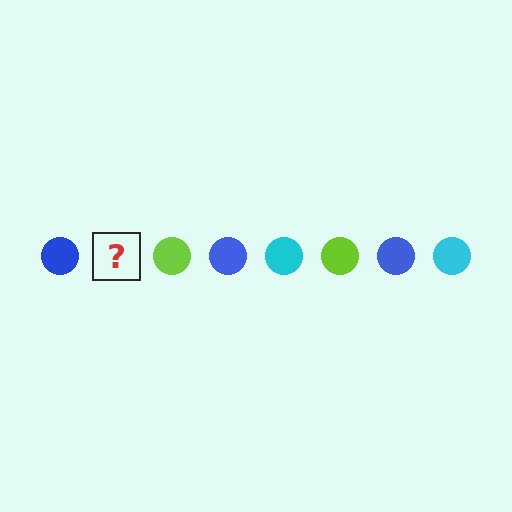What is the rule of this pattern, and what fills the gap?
The rule is that the pattern cycles through blue, cyan, lime circles. The gap should be filled with a cyan circle.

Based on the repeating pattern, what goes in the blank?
The blank should be a cyan circle.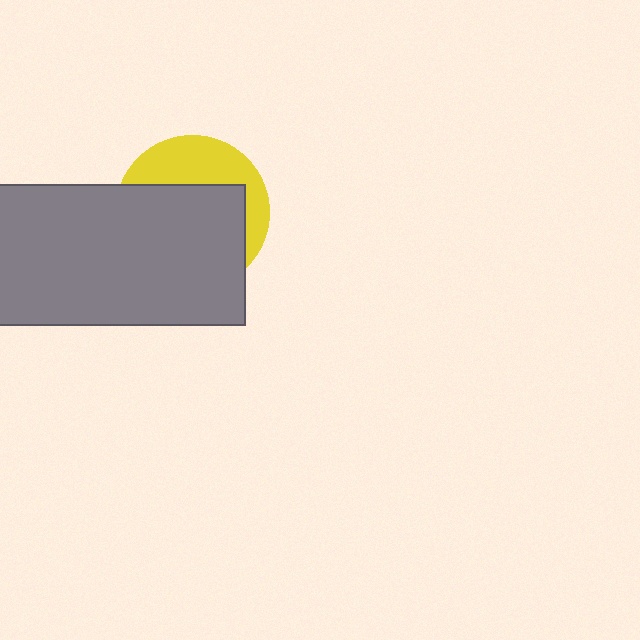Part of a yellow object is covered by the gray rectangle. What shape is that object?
It is a circle.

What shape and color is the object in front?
The object in front is a gray rectangle.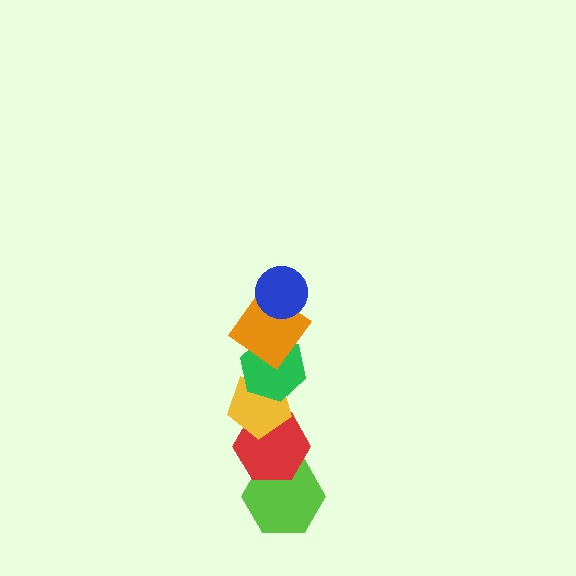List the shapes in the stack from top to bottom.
From top to bottom: the blue circle, the orange diamond, the green hexagon, the yellow pentagon, the red hexagon, the lime hexagon.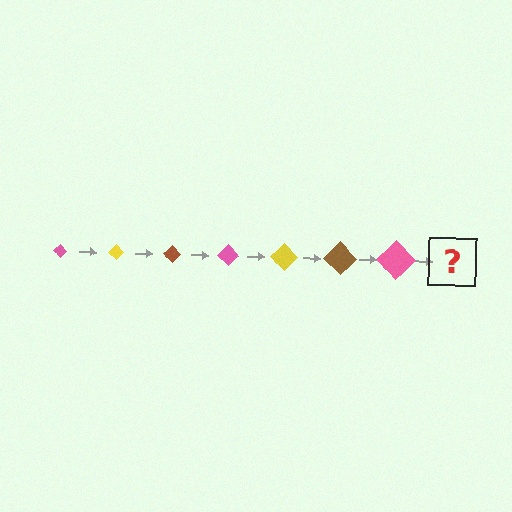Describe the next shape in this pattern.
It should be a yellow diamond, larger than the previous one.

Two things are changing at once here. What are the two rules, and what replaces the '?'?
The two rules are that the diamond grows larger each step and the color cycles through pink, yellow, and brown. The '?' should be a yellow diamond, larger than the previous one.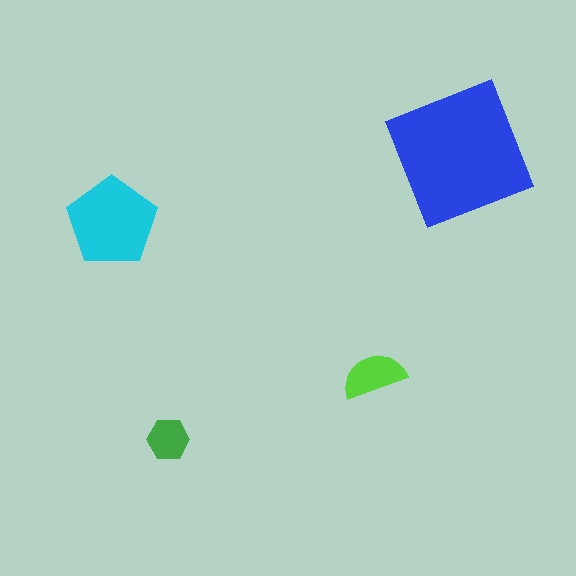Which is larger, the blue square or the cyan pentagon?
The blue square.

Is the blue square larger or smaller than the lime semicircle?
Larger.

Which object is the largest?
The blue square.